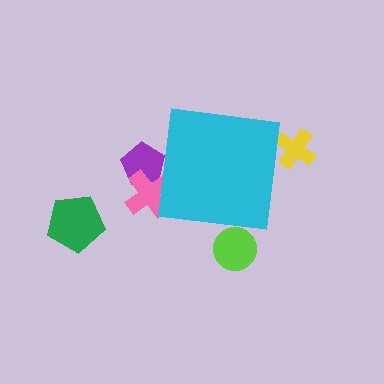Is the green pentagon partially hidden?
No, the green pentagon is fully visible.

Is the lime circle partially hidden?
Yes, the lime circle is partially hidden behind the cyan square.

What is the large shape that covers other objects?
A cyan square.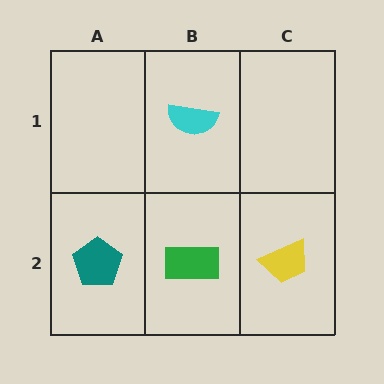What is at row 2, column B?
A green rectangle.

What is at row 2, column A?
A teal pentagon.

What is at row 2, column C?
A yellow trapezoid.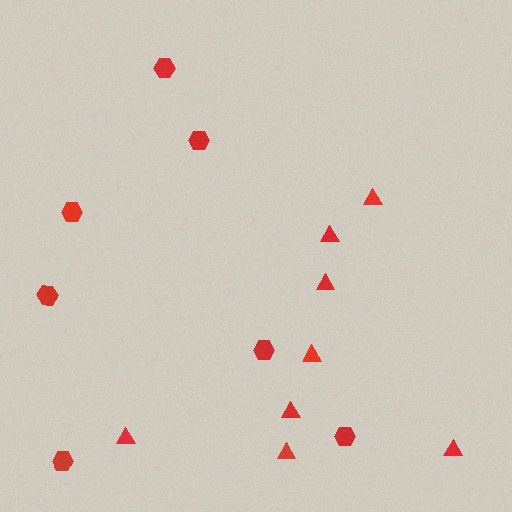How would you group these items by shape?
There are 2 groups: one group of triangles (8) and one group of hexagons (7).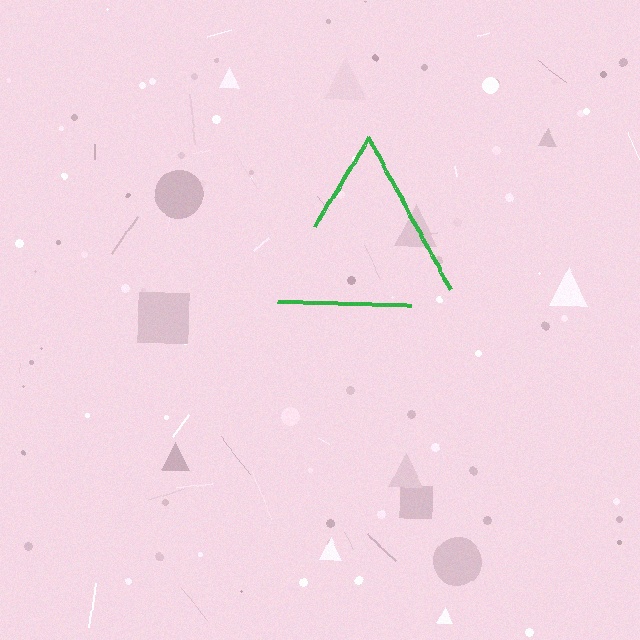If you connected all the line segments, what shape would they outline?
They would outline a triangle.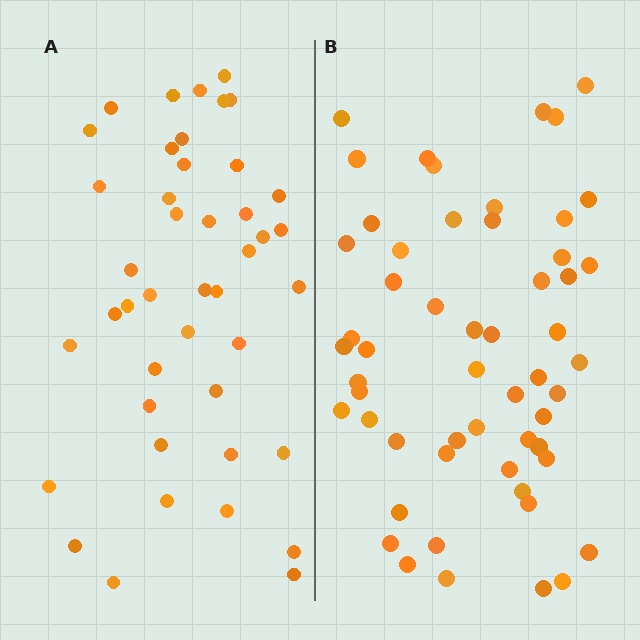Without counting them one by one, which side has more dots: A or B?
Region B (the right region) has more dots.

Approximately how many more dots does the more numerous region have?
Region B has roughly 12 or so more dots than region A.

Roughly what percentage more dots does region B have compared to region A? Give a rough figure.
About 30% more.